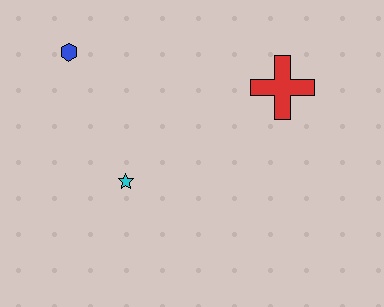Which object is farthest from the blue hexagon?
The red cross is farthest from the blue hexagon.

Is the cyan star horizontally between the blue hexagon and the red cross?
Yes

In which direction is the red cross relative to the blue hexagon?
The red cross is to the right of the blue hexagon.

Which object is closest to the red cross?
The cyan star is closest to the red cross.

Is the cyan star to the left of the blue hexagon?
No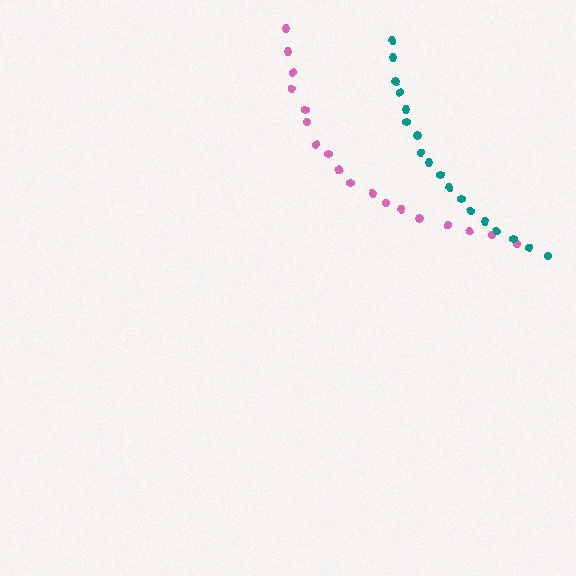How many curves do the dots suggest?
There are 2 distinct paths.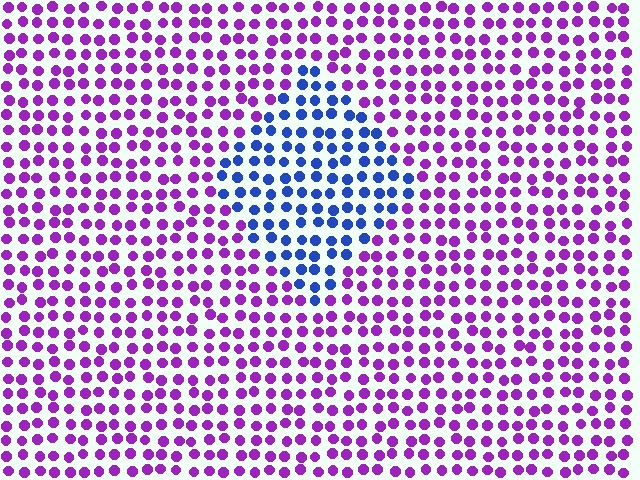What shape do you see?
I see a diamond.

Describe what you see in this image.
The image is filled with small purple elements in a uniform arrangement. A diamond-shaped region is visible where the elements are tinted to a slightly different hue, forming a subtle color boundary.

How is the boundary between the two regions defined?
The boundary is defined purely by a slight shift in hue (about 61 degrees). Spacing, size, and orientation are identical on both sides.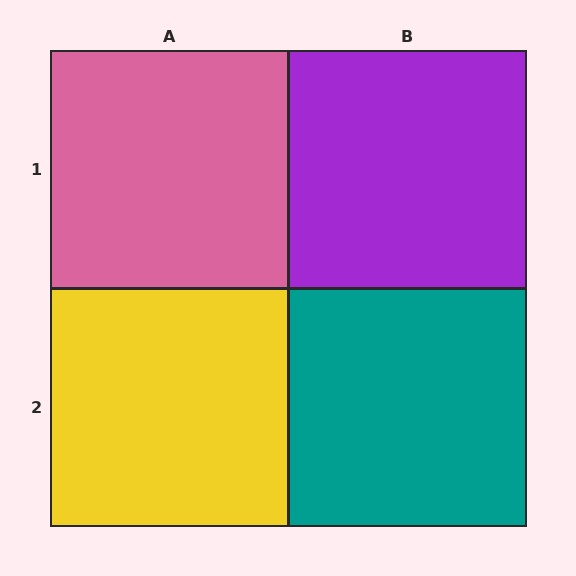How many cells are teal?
1 cell is teal.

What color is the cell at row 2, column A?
Yellow.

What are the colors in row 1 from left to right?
Pink, purple.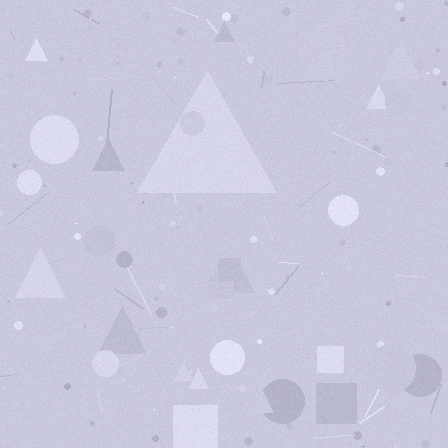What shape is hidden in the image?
A triangle is hidden in the image.